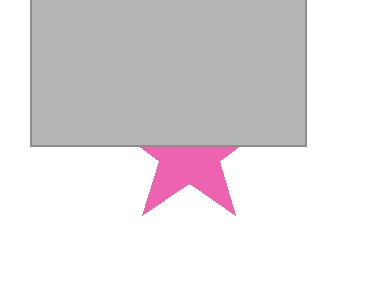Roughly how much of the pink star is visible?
About half of it is visible (roughly 52%).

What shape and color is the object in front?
The object in front is a light gray rectangle.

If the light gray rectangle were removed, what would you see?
You would see the complete pink star.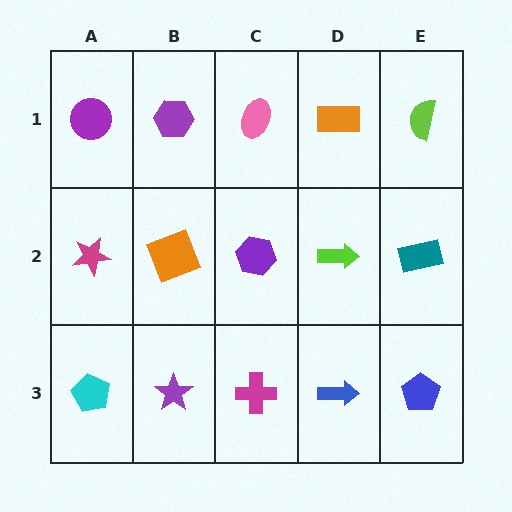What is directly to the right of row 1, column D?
A lime semicircle.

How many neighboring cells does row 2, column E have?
3.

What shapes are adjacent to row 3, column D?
A lime arrow (row 2, column D), a magenta cross (row 3, column C), a blue pentagon (row 3, column E).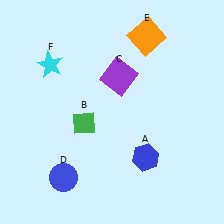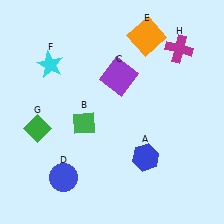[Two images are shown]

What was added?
A green diamond (G), a magenta cross (H) were added in Image 2.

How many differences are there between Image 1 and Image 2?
There are 2 differences between the two images.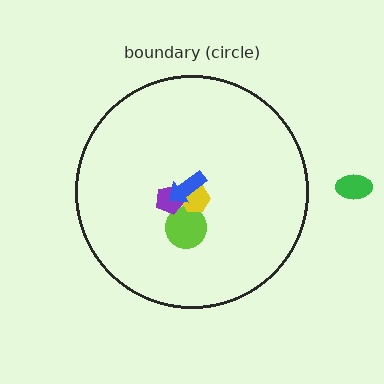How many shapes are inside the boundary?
4 inside, 1 outside.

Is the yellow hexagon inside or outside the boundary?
Inside.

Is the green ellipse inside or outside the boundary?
Outside.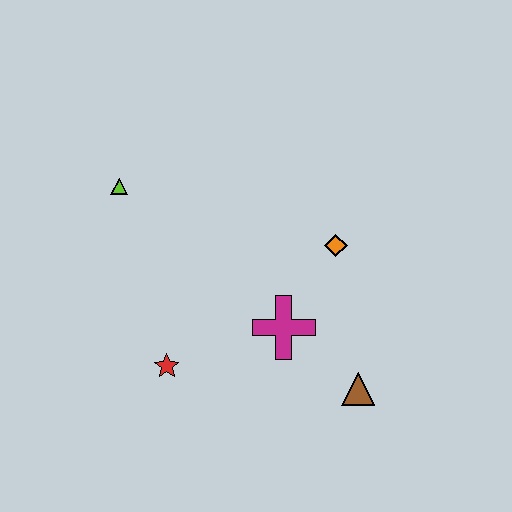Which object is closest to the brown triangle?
The magenta cross is closest to the brown triangle.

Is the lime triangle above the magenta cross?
Yes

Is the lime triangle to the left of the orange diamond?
Yes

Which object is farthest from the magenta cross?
The lime triangle is farthest from the magenta cross.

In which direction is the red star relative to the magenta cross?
The red star is to the left of the magenta cross.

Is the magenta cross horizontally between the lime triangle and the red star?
No